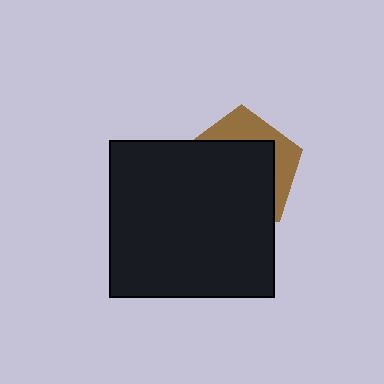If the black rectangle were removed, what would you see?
You would see the complete brown pentagon.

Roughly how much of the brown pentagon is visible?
A small part of it is visible (roughly 31%).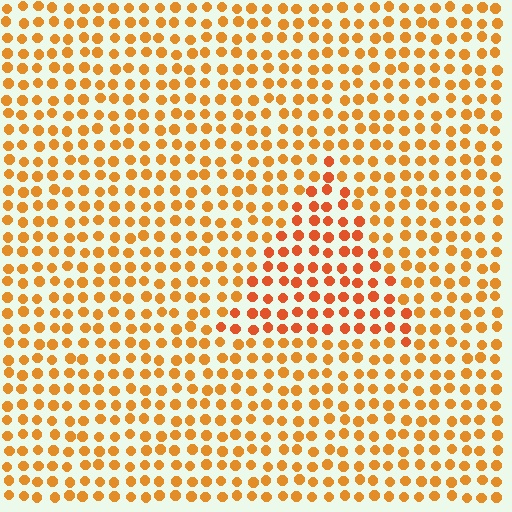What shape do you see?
I see a triangle.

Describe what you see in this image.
The image is filled with small orange elements in a uniform arrangement. A triangle-shaped region is visible where the elements are tinted to a slightly different hue, forming a subtle color boundary.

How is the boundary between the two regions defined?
The boundary is defined purely by a slight shift in hue (about 19 degrees). Spacing, size, and orientation are identical on both sides.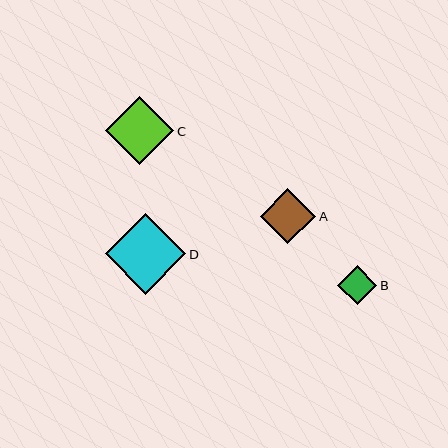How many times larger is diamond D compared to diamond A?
Diamond D is approximately 1.5 times the size of diamond A.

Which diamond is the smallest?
Diamond B is the smallest with a size of approximately 39 pixels.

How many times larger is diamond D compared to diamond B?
Diamond D is approximately 2.1 times the size of diamond B.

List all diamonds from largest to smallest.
From largest to smallest: D, C, A, B.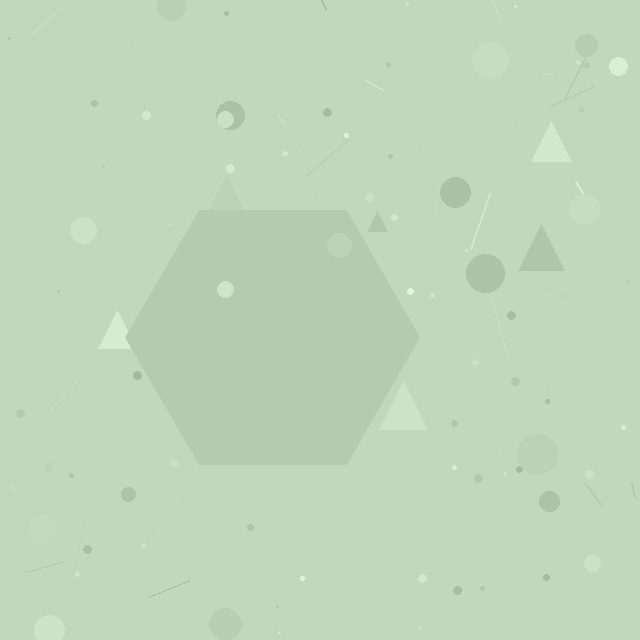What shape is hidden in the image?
A hexagon is hidden in the image.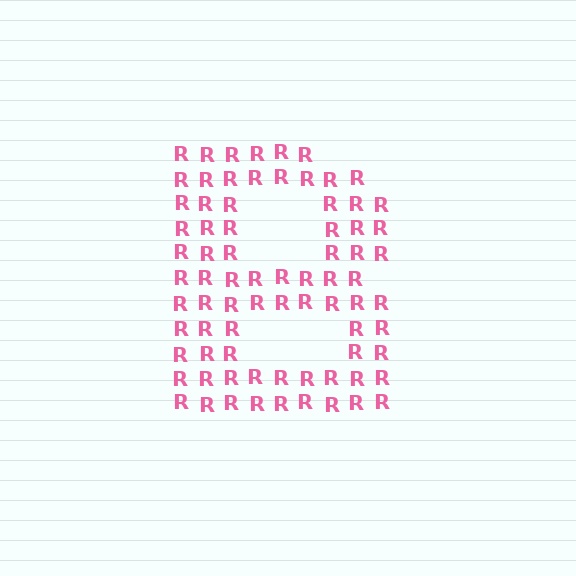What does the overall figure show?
The overall figure shows the letter B.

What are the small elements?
The small elements are letter R's.